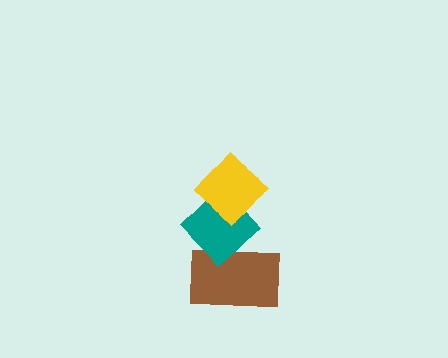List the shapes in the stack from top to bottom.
From top to bottom: the yellow diamond, the teal diamond, the brown rectangle.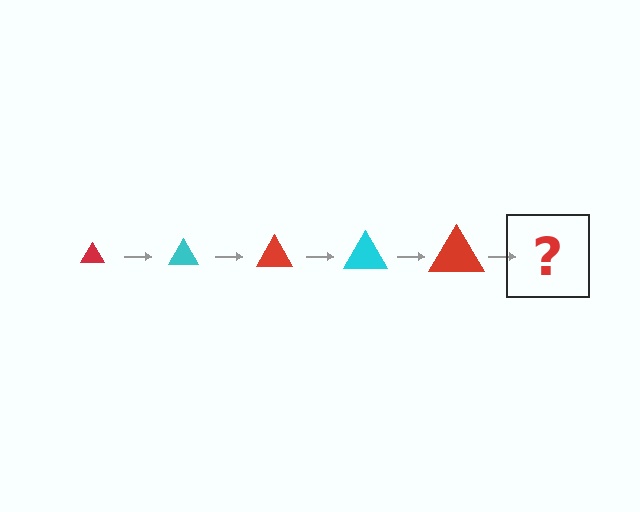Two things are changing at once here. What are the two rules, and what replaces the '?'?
The two rules are that the triangle grows larger each step and the color cycles through red and cyan. The '?' should be a cyan triangle, larger than the previous one.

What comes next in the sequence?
The next element should be a cyan triangle, larger than the previous one.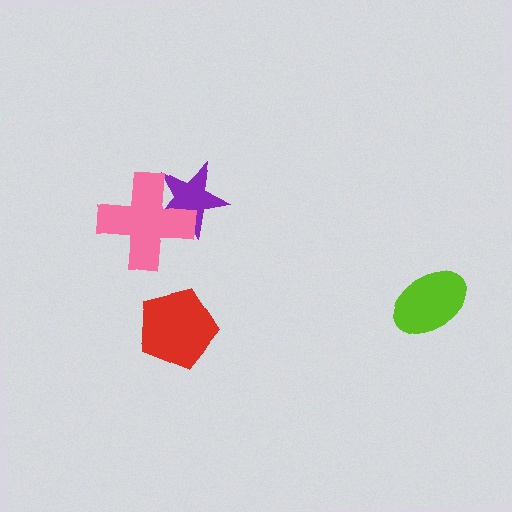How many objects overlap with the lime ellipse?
0 objects overlap with the lime ellipse.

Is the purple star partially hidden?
Yes, it is partially covered by another shape.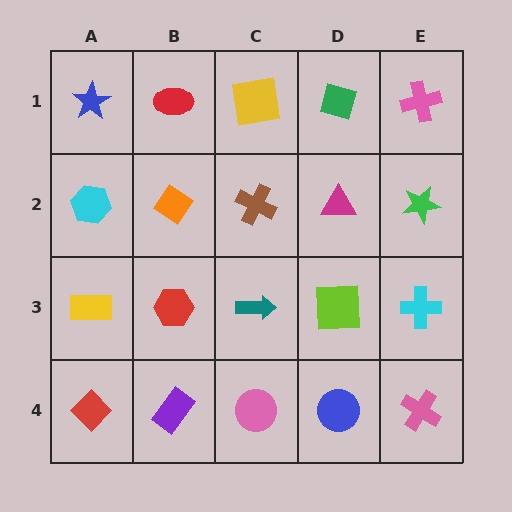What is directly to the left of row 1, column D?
A yellow square.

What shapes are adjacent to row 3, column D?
A magenta triangle (row 2, column D), a blue circle (row 4, column D), a teal arrow (row 3, column C), a cyan cross (row 3, column E).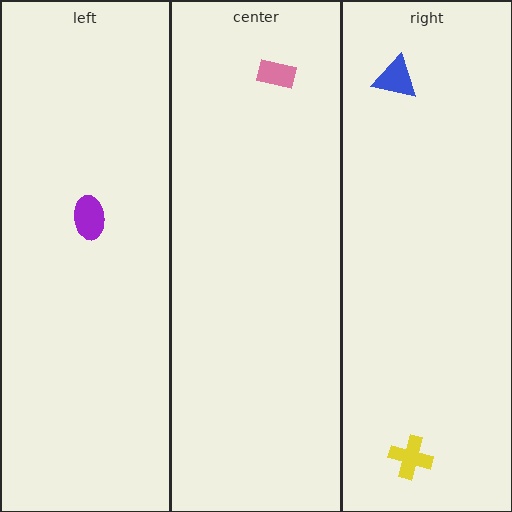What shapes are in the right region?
The blue triangle, the yellow cross.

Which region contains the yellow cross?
The right region.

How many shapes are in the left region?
1.